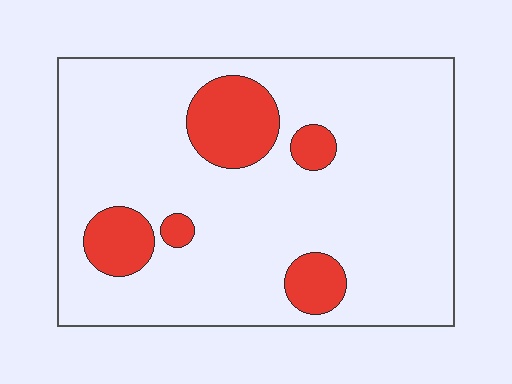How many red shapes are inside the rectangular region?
5.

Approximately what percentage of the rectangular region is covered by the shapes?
Approximately 15%.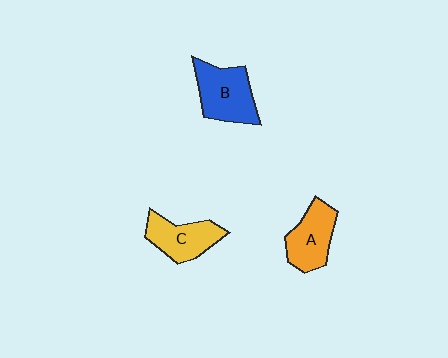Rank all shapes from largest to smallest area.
From largest to smallest: B (blue), A (orange), C (yellow).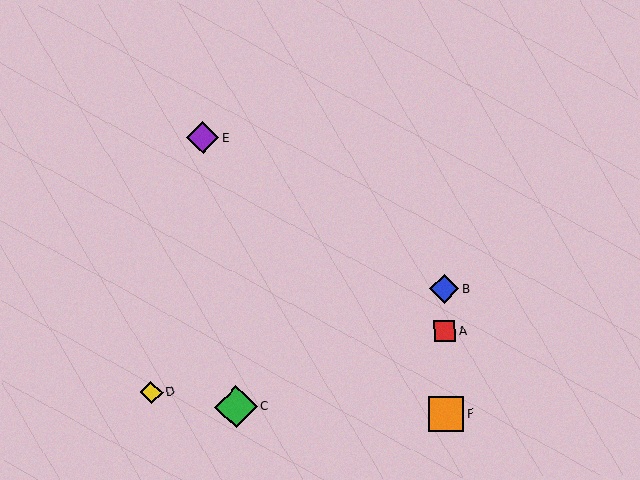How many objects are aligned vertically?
3 objects (A, B, F) are aligned vertically.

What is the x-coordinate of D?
Object D is at x≈151.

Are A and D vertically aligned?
No, A is at x≈445 and D is at x≈151.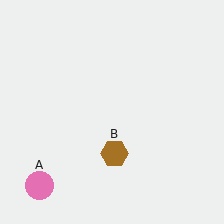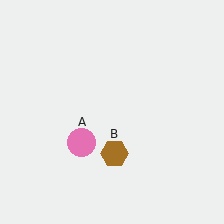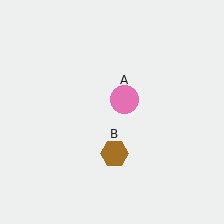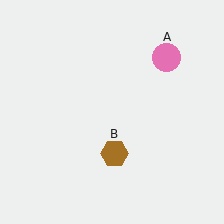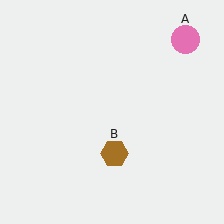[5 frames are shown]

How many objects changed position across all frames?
1 object changed position: pink circle (object A).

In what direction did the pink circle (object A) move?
The pink circle (object A) moved up and to the right.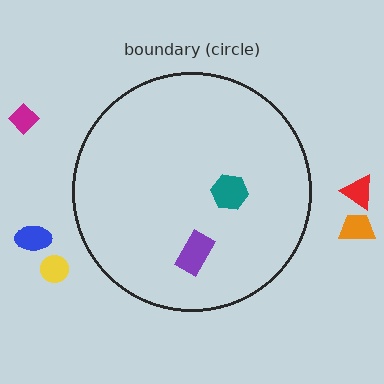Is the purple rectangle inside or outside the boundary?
Inside.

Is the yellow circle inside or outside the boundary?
Outside.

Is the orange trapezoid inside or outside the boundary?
Outside.